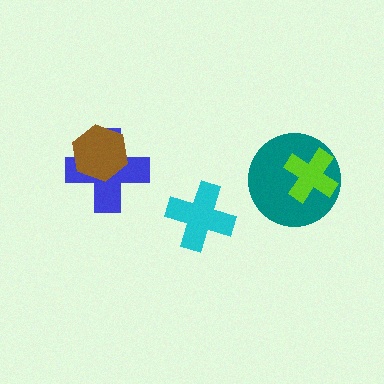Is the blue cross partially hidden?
Yes, it is partially covered by another shape.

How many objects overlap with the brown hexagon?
1 object overlaps with the brown hexagon.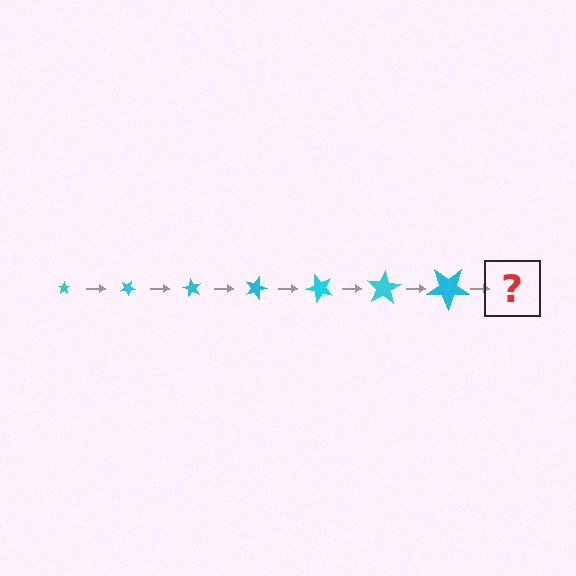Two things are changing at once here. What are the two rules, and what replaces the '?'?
The two rules are that the star grows larger each step and it rotates 30 degrees each step. The '?' should be a star, larger than the previous one and rotated 210 degrees from the start.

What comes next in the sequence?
The next element should be a star, larger than the previous one and rotated 210 degrees from the start.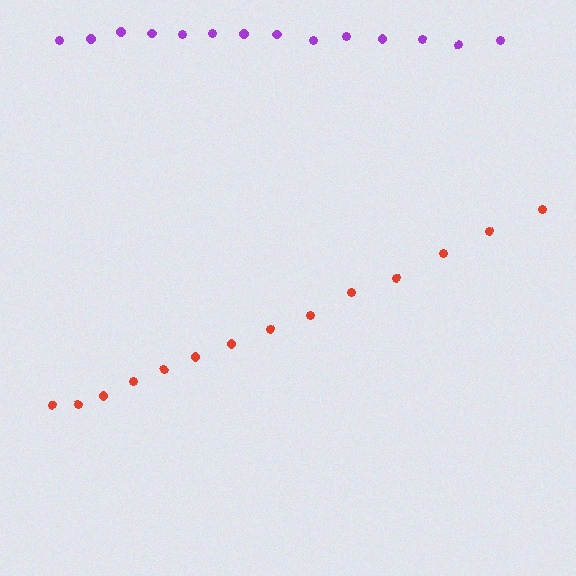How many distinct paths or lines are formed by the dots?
There are 2 distinct paths.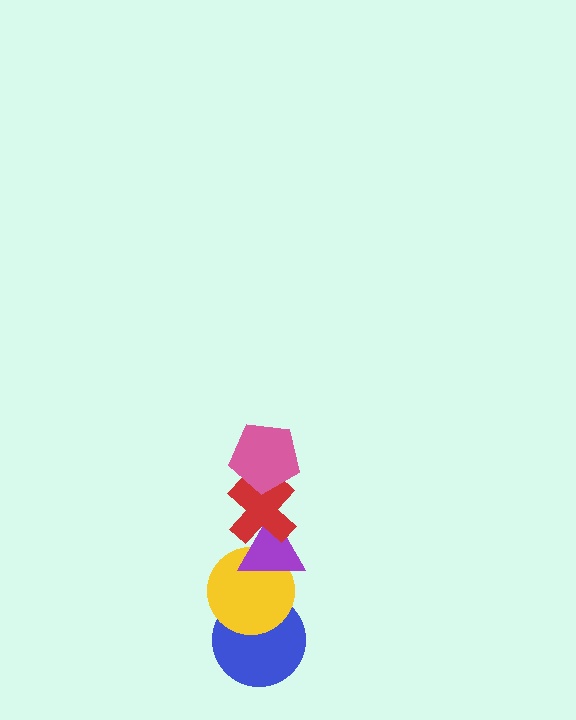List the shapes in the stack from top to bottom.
From top to bottom: the pink pentagon, the red cross, the purple triangle, the yellow circle, the blue circle.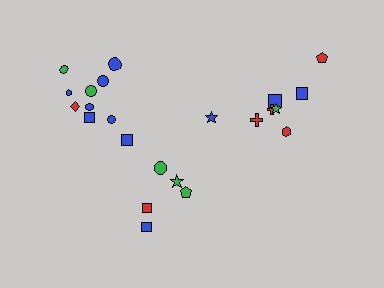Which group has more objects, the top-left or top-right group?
The top-left group.